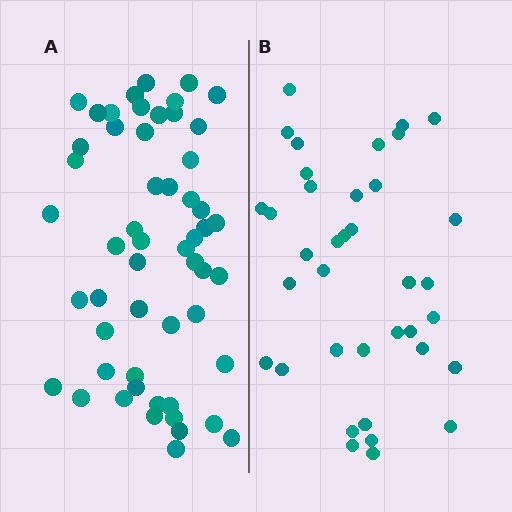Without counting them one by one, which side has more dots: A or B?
Region A (the left region) has more dots.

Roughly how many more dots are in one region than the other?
Region A has approximately 15 more dots than region B.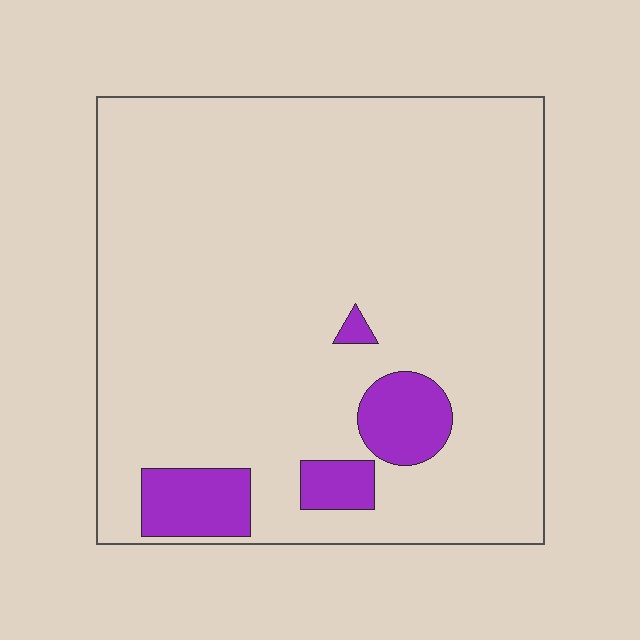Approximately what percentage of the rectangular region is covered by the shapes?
Approximately 10%.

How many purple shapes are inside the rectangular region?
4.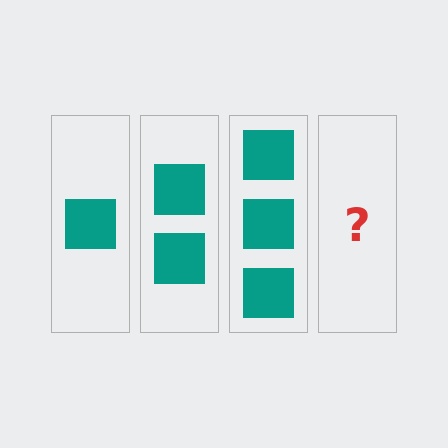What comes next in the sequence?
The next element should be 4 squares.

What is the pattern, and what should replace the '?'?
The pattern is that each step adds one more square. The '?' should be 4 squares.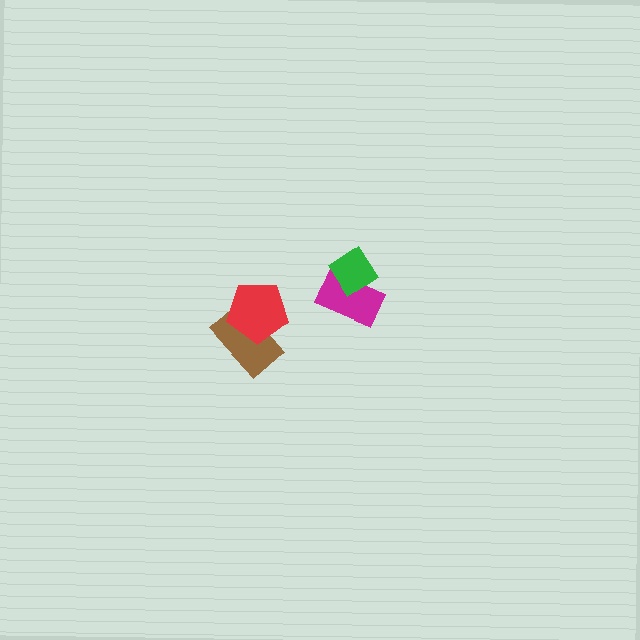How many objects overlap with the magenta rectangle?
1 object overlaps with the magenta rectangle.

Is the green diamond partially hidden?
No, no other shape covers it.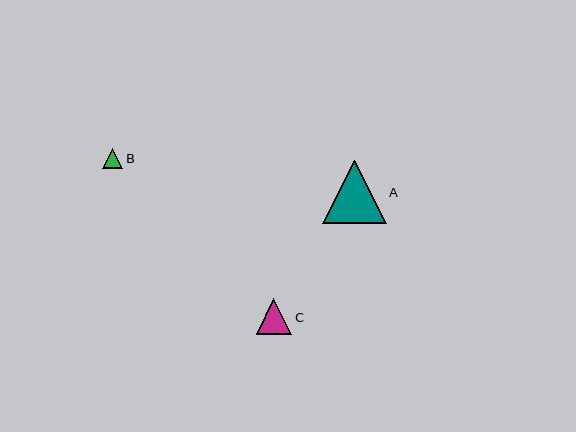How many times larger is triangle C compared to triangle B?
Triangle C is approximately 1.8 times the size of triangle B.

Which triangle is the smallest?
Triangle B is the smallest with a size of approximately 20 pixels.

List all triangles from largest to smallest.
From largest to smallest: A, C, B.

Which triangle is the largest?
Triangle A is the largest with a size of approximately 63 pixels.